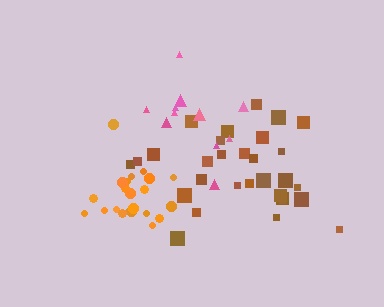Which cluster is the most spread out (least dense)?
Pink.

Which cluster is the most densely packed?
Orange.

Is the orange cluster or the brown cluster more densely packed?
Orange.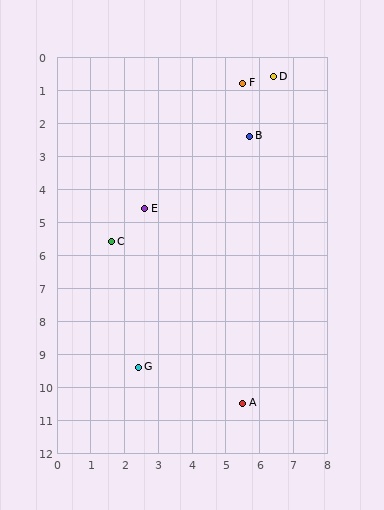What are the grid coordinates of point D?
Point D is at approximately (6.4, 0.6).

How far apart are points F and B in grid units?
Points F and B are about 1.6 grid units apart.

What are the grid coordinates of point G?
Point G is at approximately (2.4, 9.4).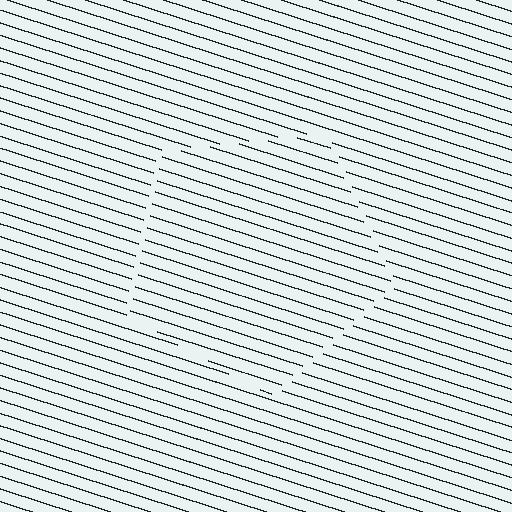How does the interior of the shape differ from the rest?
The interior of the shape contains the same grating, shifted by half a period — the contour is defined by the phase discontinuity where line-ends from the inner and outer gratings abut.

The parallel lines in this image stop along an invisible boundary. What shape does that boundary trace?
An illusory pentagon. The interior of the shape contains the same grating, shifted by half a period — the contour is defined by the phase discontinuity where line-ends from the inner and outer gratings abut.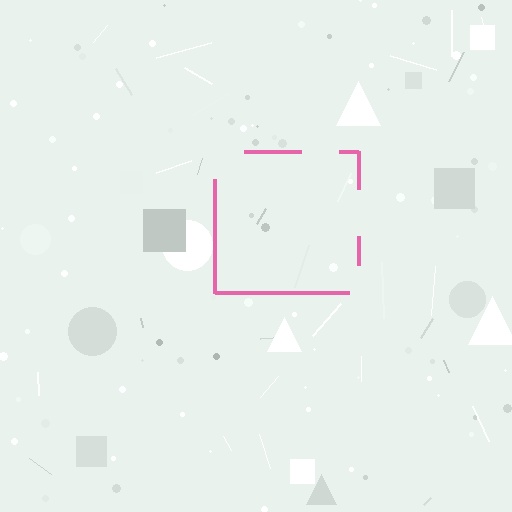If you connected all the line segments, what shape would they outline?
They would outline a square.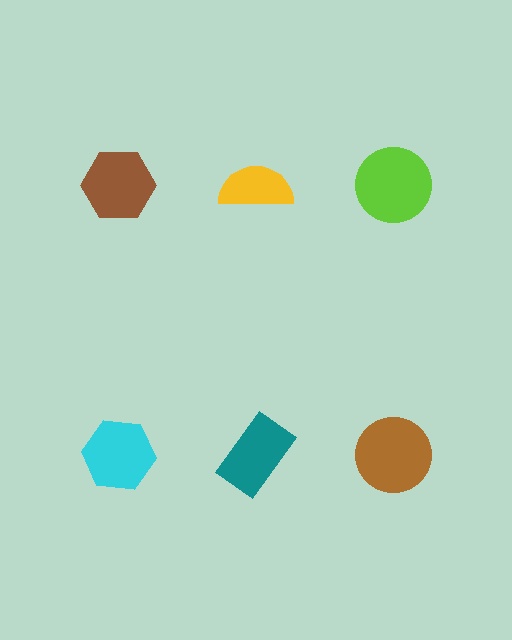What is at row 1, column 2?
A yellow semicircle.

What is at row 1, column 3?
A lime circle.